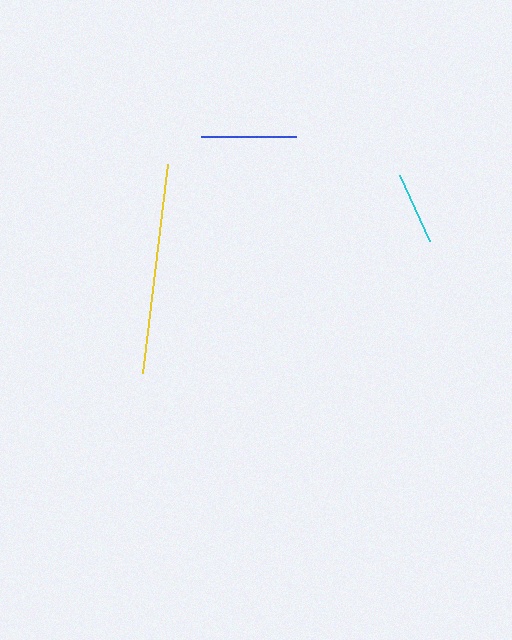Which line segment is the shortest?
The cyan line is the shortest at approximately 72 pixels.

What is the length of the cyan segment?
The cyan segment is approximately 72 pixels long.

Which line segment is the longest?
The yellow line is the longest at approximately 210 pixels.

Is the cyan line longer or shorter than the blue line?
The blue line is longer than the cyan line.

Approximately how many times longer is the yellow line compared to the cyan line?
The yellow line is approximately 2.9 times the length of the cyan line.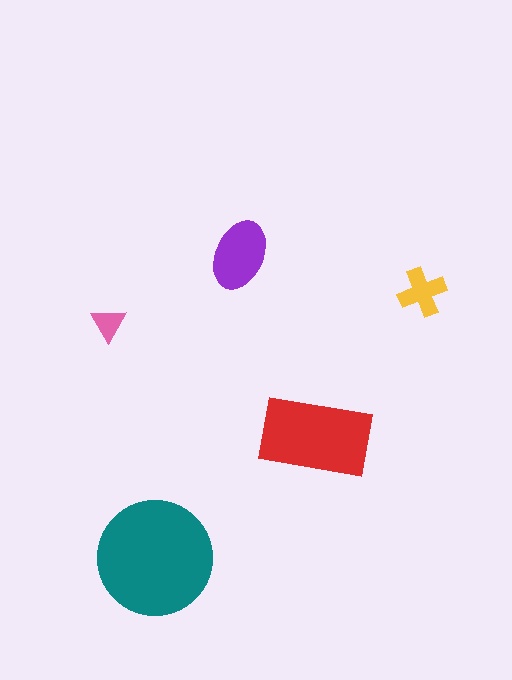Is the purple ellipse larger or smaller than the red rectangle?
Smaller.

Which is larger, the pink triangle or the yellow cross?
The yellow cross.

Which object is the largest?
The teal circle.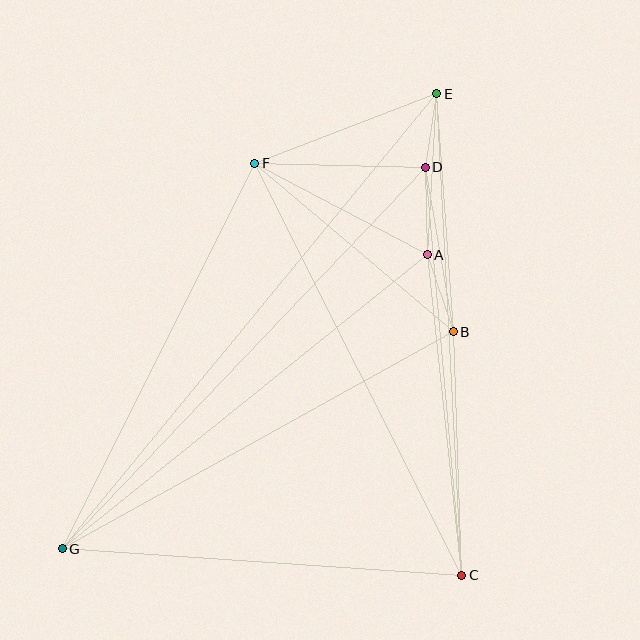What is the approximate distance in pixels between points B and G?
The distance between B and G is approximately 447 pixels.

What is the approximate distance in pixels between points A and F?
The distance between A and F is approximately 196 pixels.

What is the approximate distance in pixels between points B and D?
The distance between B and D is approximately 167 pixels.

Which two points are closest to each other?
Points D and E are closest to each other.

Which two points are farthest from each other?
Points E and G are farthest from each other.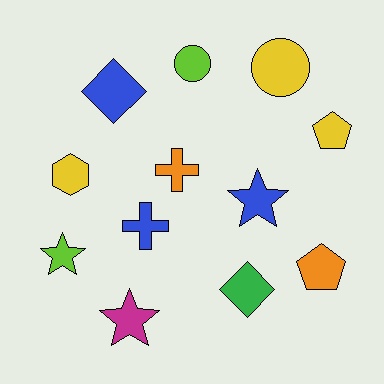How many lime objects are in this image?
There are 2 lime objects.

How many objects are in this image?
There are 12 objects.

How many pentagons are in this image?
There are 2 pentagons.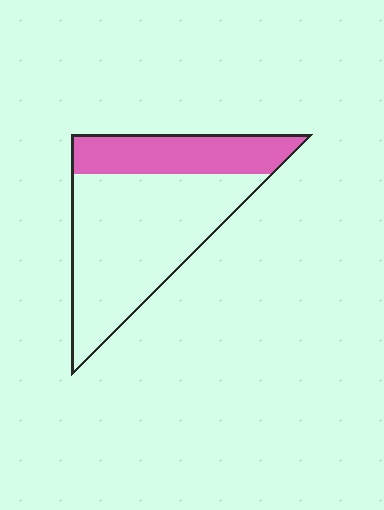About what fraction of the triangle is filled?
About one third (1/3).